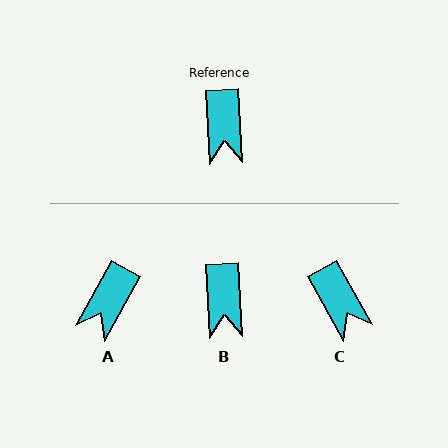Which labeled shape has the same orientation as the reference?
B.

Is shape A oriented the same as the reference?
No, it is off by about 32 degrees.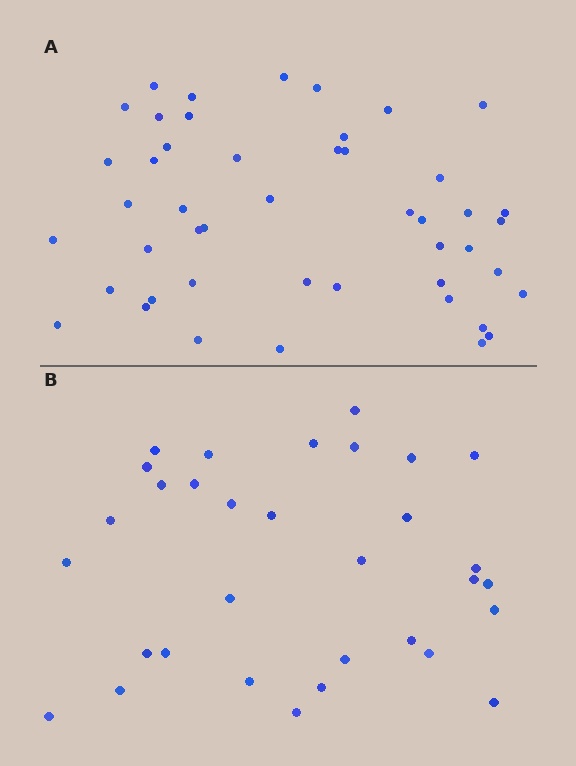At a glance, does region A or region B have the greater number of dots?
Region A (the top region) has more dots.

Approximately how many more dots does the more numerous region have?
Region A has approximately 15 more dots than region B.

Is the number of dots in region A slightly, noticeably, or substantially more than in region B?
Region A has substantially more. The ratio is roughly 1.5 to 1.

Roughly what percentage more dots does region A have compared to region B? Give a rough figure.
About 45% more.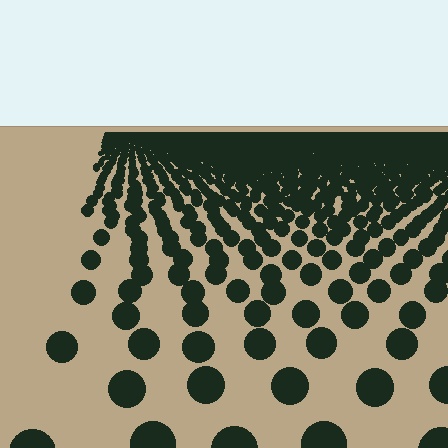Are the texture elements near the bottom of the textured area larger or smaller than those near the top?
Larger. Near the bottom, elements are closer to the viewer and appear at a bigger on-screen size.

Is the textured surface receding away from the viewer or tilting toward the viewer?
The surface is receding away from the viewer. Texture elements get smaller and denser toward the top.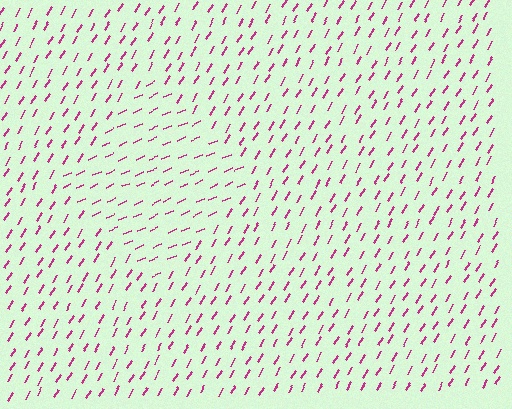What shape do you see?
I see a diamond.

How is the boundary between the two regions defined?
The boundary is defined purely by a change in line orientation (approximately 36 degrees difference). All lines are the same color and thickness.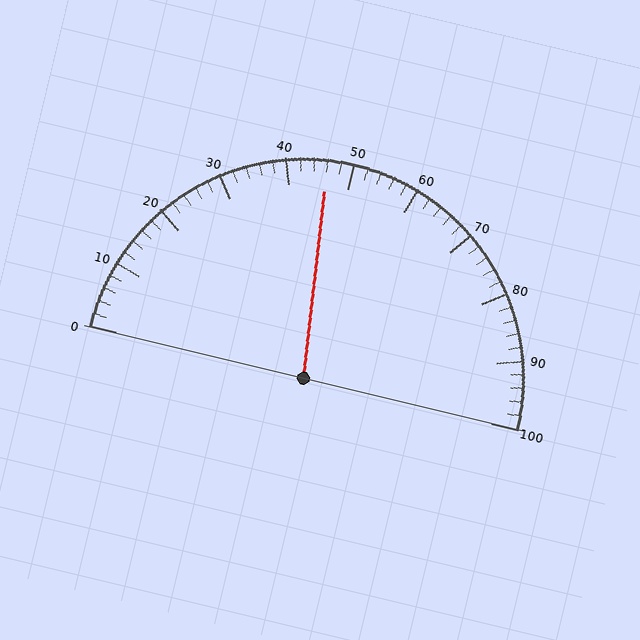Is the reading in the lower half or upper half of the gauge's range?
The reading is in the lower half of the range (0 to 100).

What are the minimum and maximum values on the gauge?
The gauge ranges from 0 to 100.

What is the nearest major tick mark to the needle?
The nearest major tick mark is 50.